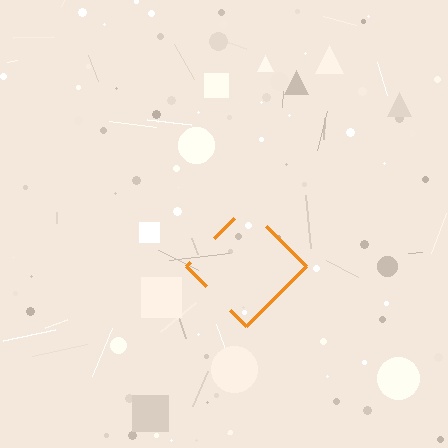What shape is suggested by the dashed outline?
The dashed outline suggests a diamond.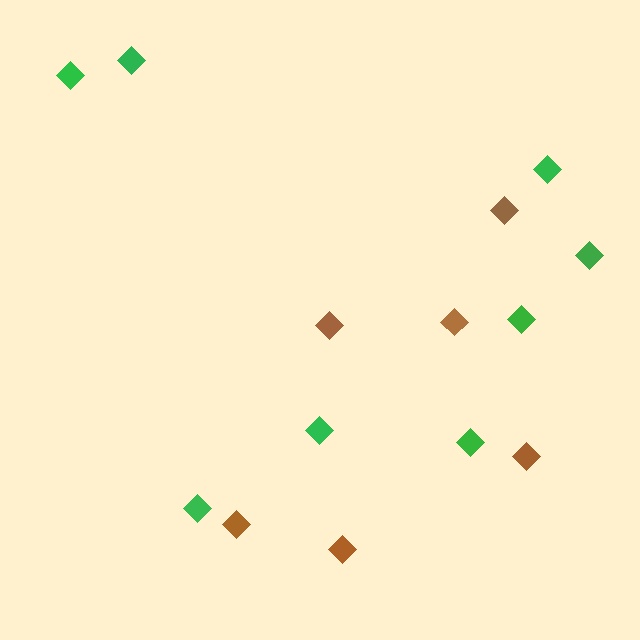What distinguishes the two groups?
There are 2 groups: one group of green diamonds (8) and one group of brown diamonds (6).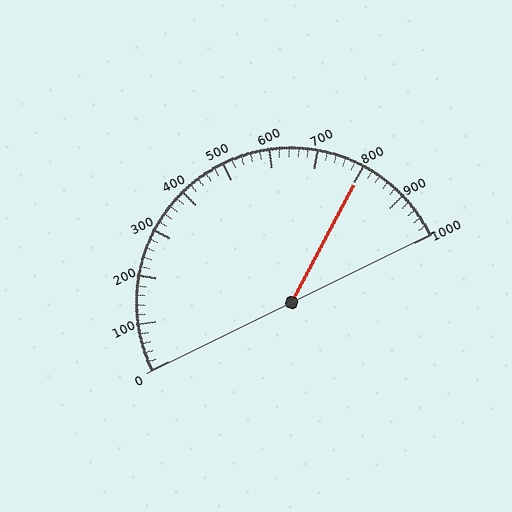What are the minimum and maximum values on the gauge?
The gauge ranges from 0 to 1000.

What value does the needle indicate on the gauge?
The needle indicates approximately 800.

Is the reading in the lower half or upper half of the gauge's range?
The reading is in the upper half of the range (0 to 1000).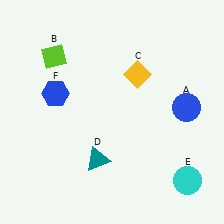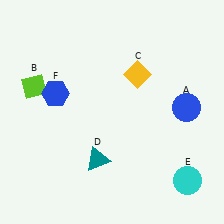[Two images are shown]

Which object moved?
The lime diamond (B) moved down.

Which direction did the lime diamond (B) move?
The lime diamond (B) moved down.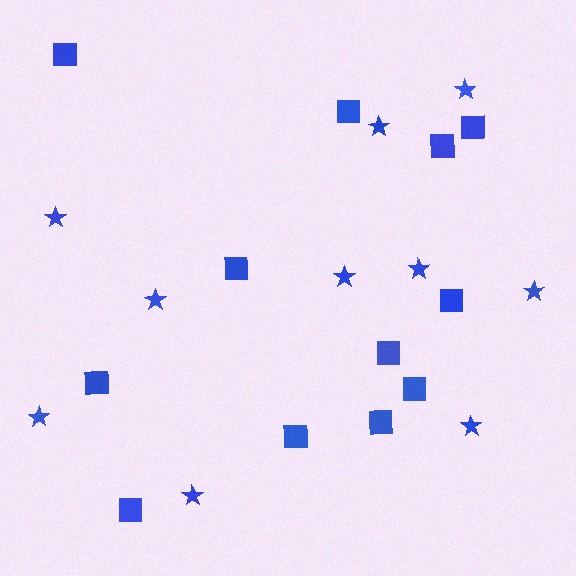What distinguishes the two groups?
There are 2 groups: one group of squares (12) and one group of stars (10).